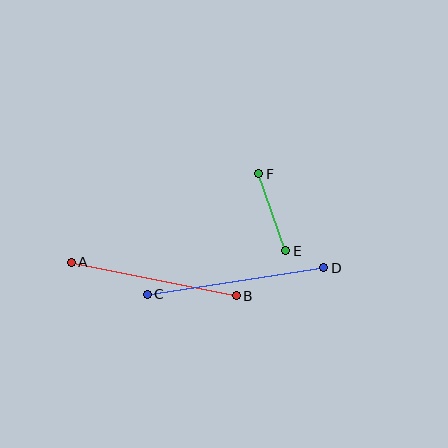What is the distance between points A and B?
The distance is approximately 168 pixels.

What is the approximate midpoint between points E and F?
The midpoint is at approximately (272, 212) pixels.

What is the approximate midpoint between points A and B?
The midpoint is at approximately (154, 279) pixels.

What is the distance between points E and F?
The distance is approximately 81 pixels.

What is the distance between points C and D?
The distance is approximately 179 pixels.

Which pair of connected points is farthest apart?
Points C and D are farthest apart.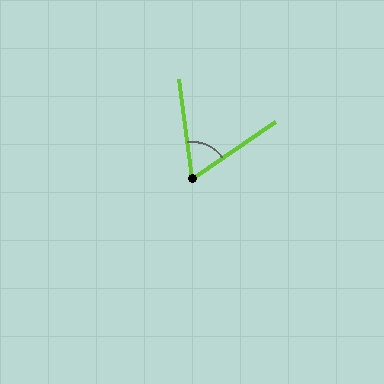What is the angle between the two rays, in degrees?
Approximately 63 degrees.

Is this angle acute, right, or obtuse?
It is acute.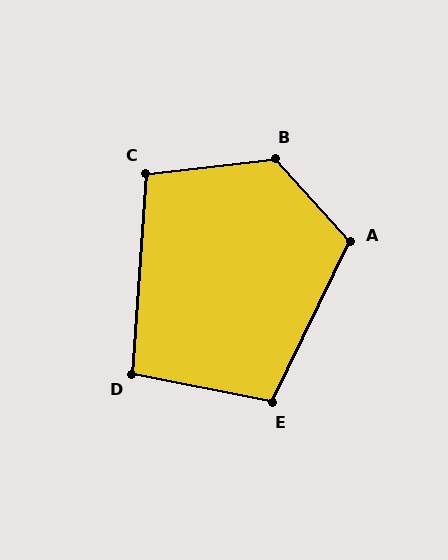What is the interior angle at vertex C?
Approximately 101 degrees (obtuse).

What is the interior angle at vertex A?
Approximately 112 degrees (obtuse).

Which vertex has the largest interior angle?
B, at approximately 125 degrees.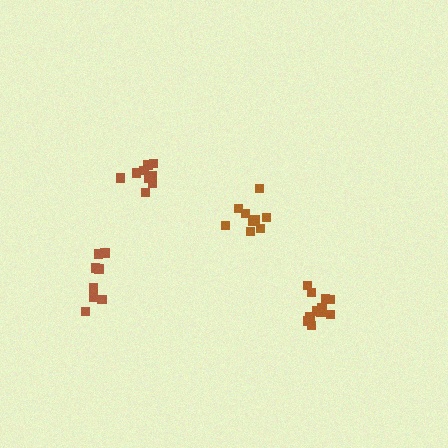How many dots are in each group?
Group 1: 9 dots, Group 2: 10 dots, Group 3: 8 dots, Group 4: 12 dots (39 total).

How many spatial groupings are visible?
There are 4 spatial groupings.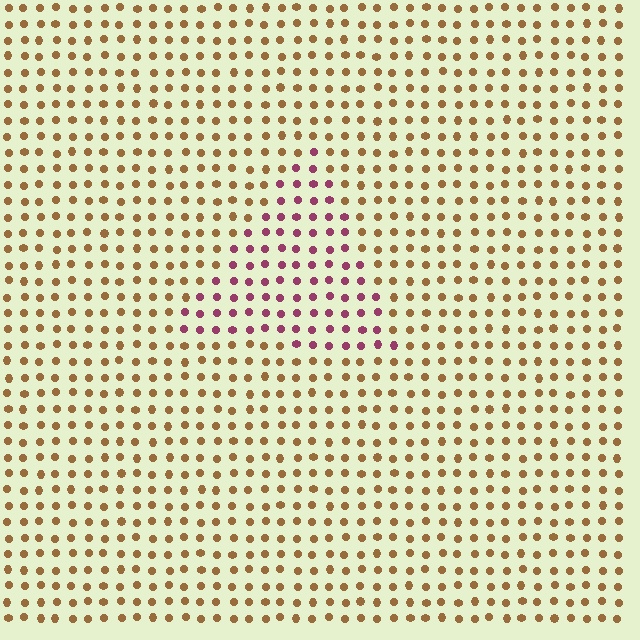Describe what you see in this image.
The image is filled with small brown elements in a uniform arrangement. A triangle-shaped region is visible where the elements are tinted to a slightly different hue, forming a subtle color boundary.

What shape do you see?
I see a triangle.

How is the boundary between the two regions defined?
The boundary is defined purely by a slight shift in hue (about 61 degrees). Spacing, size, and orientation are identical on both sides.